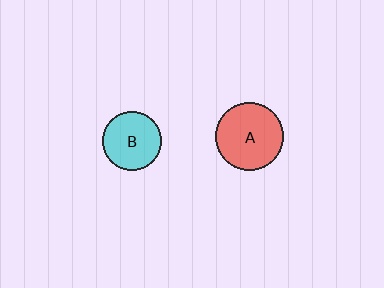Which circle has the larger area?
Circle A (red).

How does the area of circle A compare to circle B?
Approximately 1.3 times.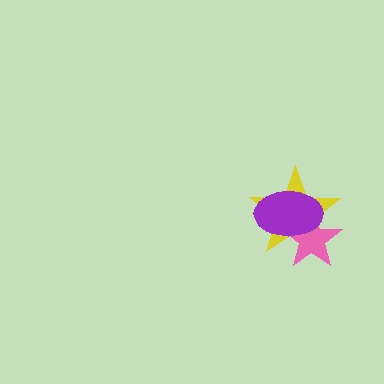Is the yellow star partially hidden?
Yes, it is partially covered by another shape.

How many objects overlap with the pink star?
2 objects overlap with the pink star.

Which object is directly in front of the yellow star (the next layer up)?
The pink star is directly in front of the yellow star.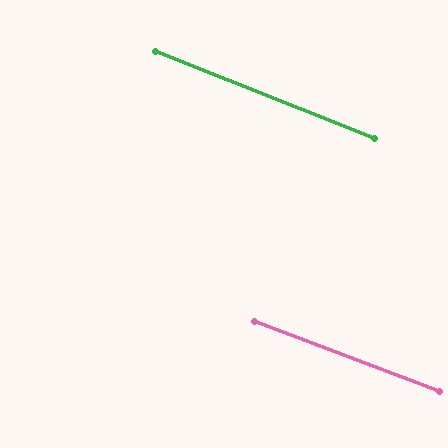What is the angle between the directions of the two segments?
Approximately 1 degree.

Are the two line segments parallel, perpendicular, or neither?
Parallel — their directions differ by only 1.0°.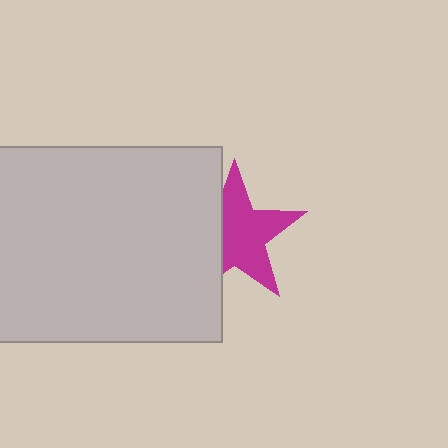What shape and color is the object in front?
The object in front is a light gray rectangle.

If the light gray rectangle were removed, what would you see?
You would see the complete magenta star.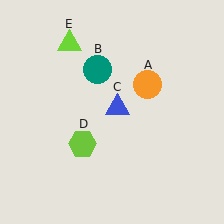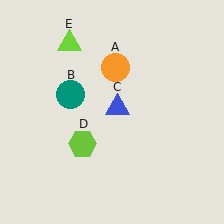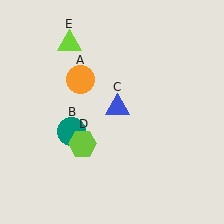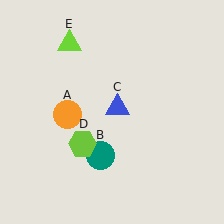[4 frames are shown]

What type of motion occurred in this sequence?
The orange circle (object A), teal circle (object B) rotated counterclockwise around the center of the scene.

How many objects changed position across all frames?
2 objects changed position: orange circle (object A), teal circle (object B).